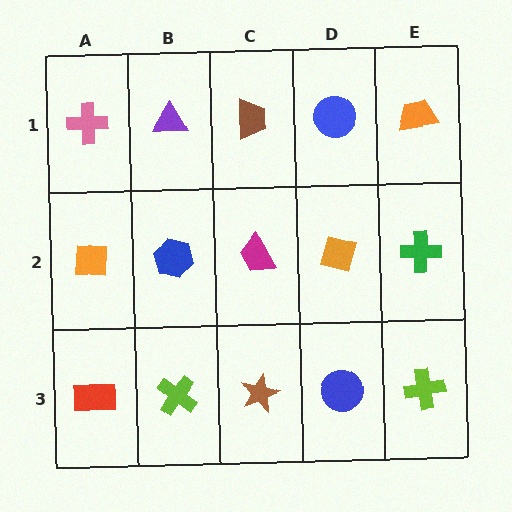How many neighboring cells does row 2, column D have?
4.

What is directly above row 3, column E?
A green cross.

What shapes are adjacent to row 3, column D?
An orange diamond (row 2, column D), a brown star (row 3, column C), a lime cross (row 3, column E).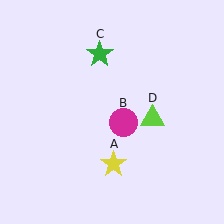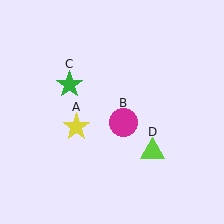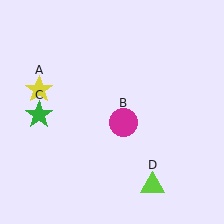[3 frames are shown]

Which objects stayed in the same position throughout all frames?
Magenta circle (object B) remained stationary.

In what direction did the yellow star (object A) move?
The yellow star (object A) moved up and to the left.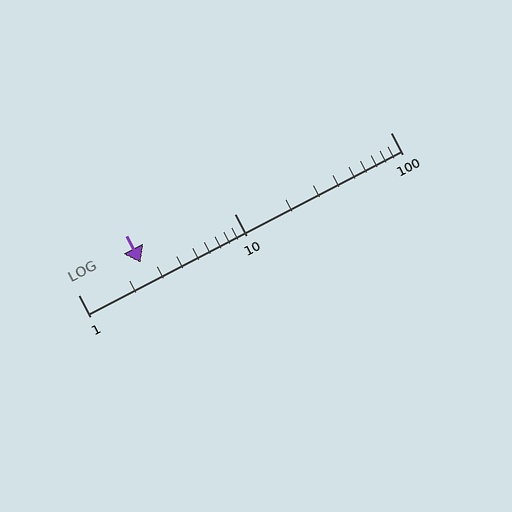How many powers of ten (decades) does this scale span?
The scale spans 2 decades, from 1 to 100.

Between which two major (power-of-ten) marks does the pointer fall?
The pointer is between 1 and 10.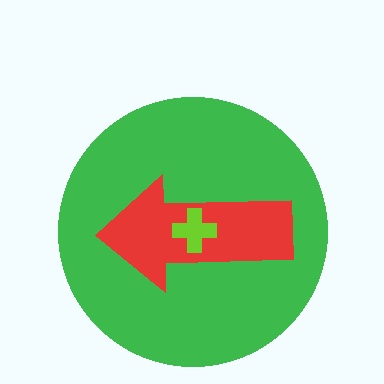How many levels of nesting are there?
3.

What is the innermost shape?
The lime cross.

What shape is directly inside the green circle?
The red arrow.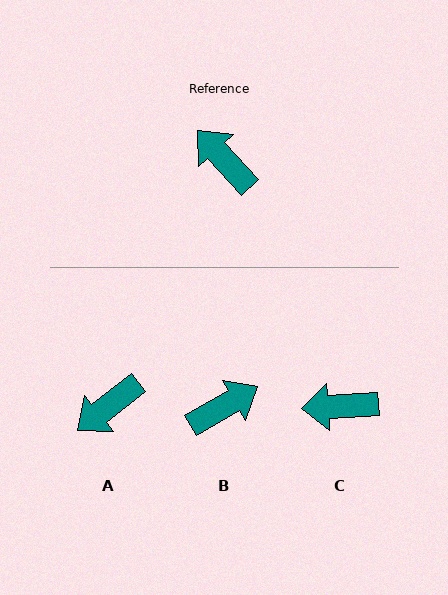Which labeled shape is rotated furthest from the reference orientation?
B, about 102 degrees away.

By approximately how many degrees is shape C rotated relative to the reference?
Approximately 51 degrees counter-clockwise.